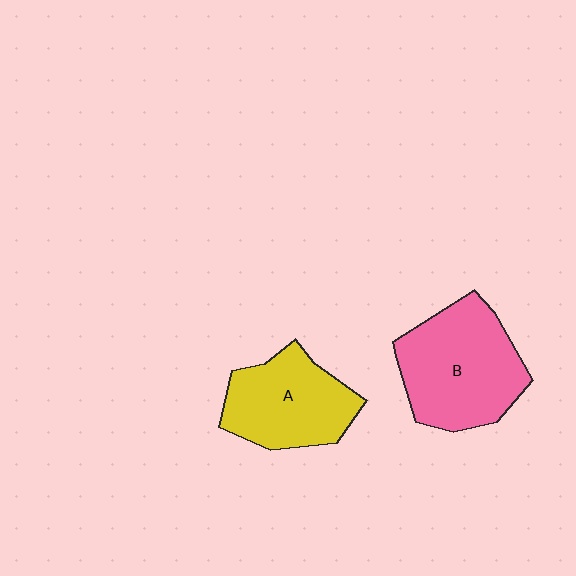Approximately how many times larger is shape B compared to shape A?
Approximately 1.2 times.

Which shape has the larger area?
Shape B (pink).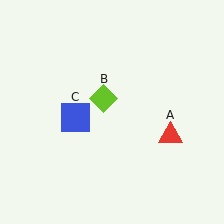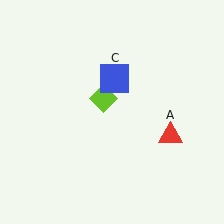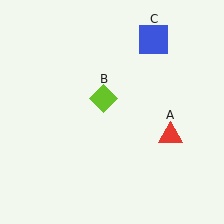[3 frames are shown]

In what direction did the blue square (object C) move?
The blue square (object C) moved up and to the right.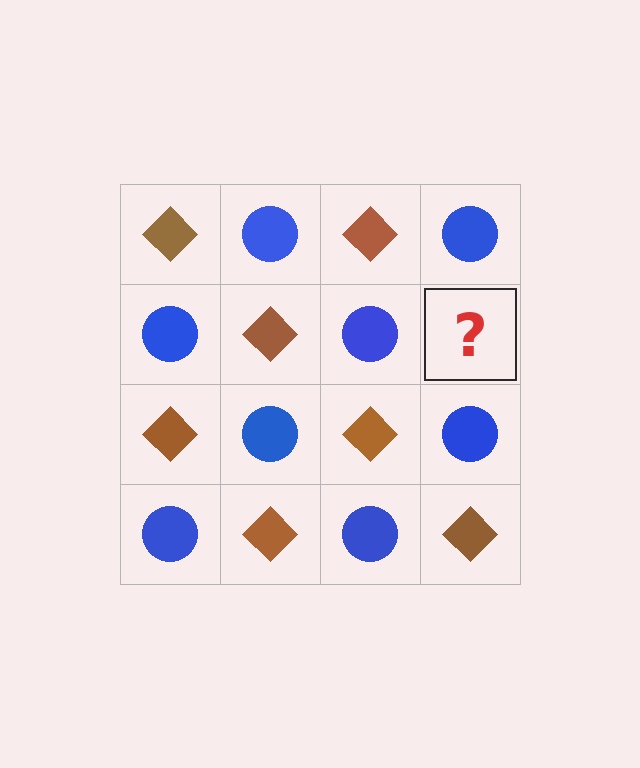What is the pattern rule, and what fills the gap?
The rule is that it alternates brown diamond and blue circle in a checkerboard pattern. The gap should be filled with a brown diamond.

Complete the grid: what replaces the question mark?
The question mark should be replaced with a brown diamond.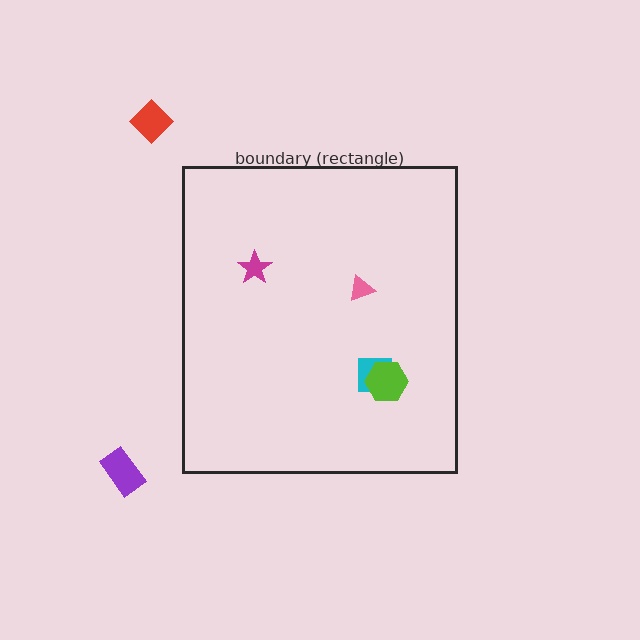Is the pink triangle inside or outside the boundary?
Inside.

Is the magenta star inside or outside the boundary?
Inside.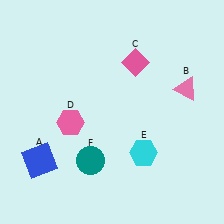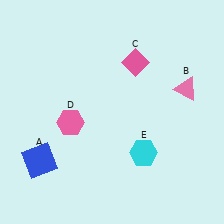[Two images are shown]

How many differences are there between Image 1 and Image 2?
There is 1 difference between the two images.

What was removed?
The teal circle (F) was removed in Image 2.